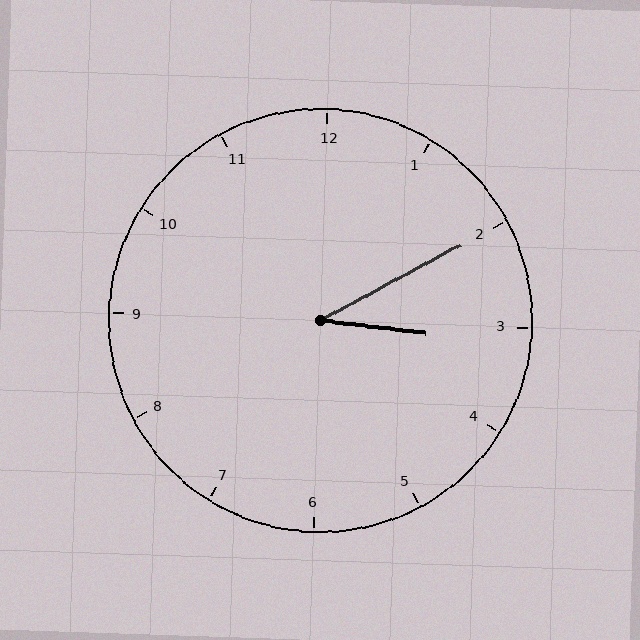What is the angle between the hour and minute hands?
Approximately 35 degrees.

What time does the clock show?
3:10.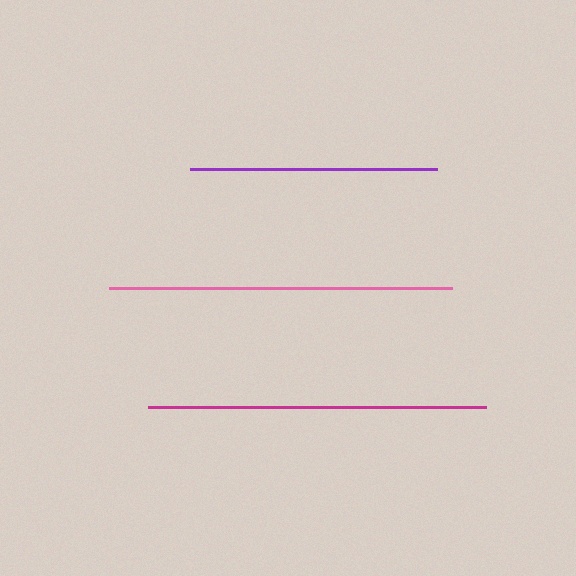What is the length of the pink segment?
The pink segment is approximately 343 pixels long.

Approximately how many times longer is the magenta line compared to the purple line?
The magenta line is approximately 1.4 times the length of the purple line.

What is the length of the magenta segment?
The magenta segment is approximately 338 pixels long.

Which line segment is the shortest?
The purple line is the shortest at approximately 247 pixels.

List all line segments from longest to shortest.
From longest to shortest: pink, magenta, purple.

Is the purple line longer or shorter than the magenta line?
The magenta line is longer than the purple line.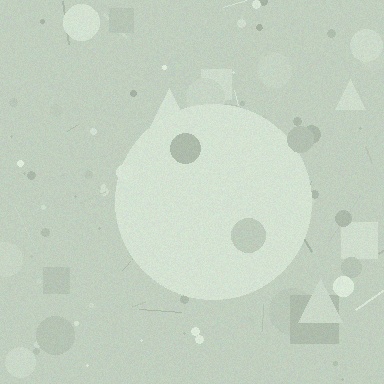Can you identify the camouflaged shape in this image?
The camouflaged shape is a circle.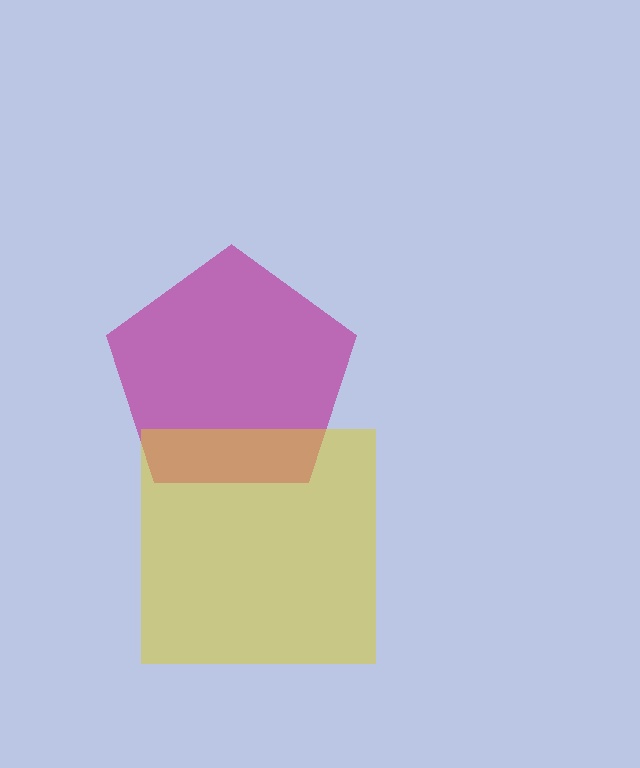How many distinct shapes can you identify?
There are 2 distinct shapes: a magenta pentagon, a yellow square.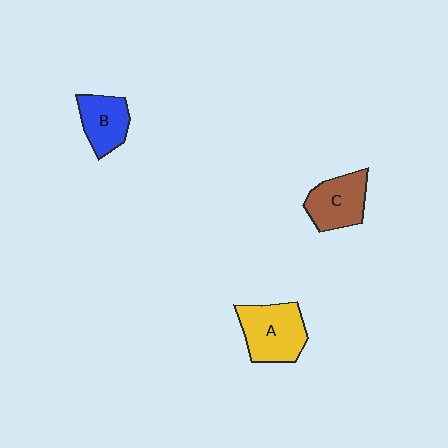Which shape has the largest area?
Shape A (yellow).